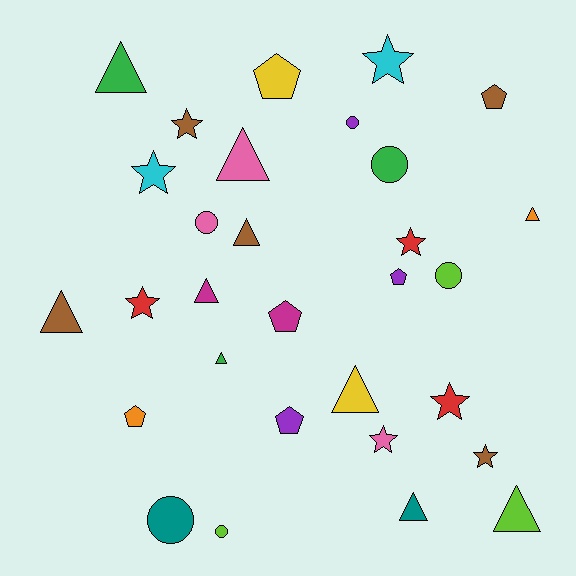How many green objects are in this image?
There are 3 green objects.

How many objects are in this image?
There are 30 objects.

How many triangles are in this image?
There are 10 triangles.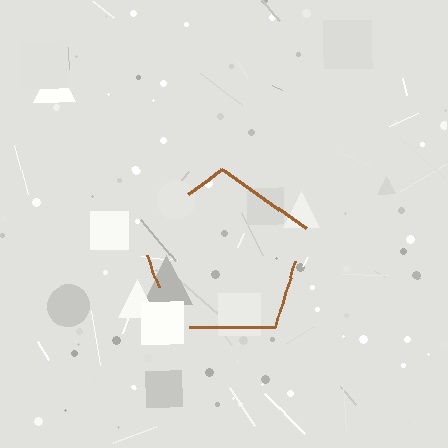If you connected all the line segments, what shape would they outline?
They would outline a pentagon.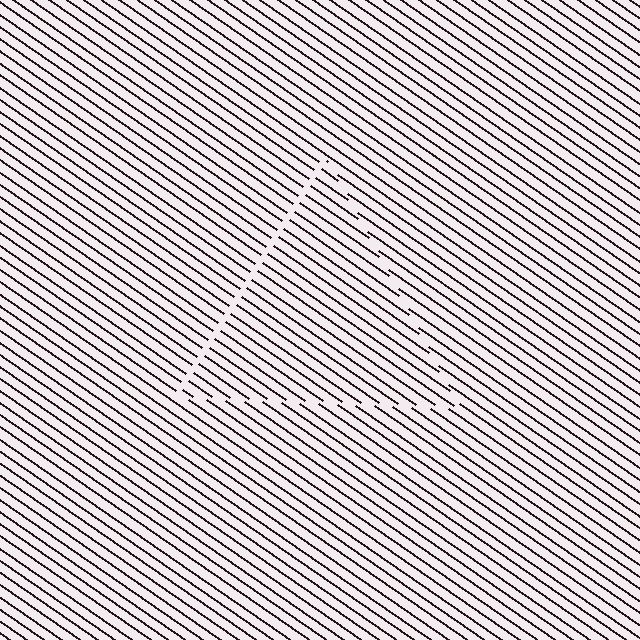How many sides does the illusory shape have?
3 sides — the line-ends trace a triangle.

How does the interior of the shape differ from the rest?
The interior of the shape contains the same grating, shifted by half a period — the contour is defined by the phase discontinuity where line-ends from the inner and outer gratings abut.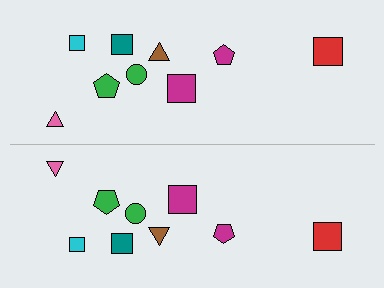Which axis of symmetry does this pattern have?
The pattern has a horizontal axis of symmetry running through the center of the image.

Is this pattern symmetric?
Yes, this pattern has bilateral (reflection) symmetry.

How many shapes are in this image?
There are 18 shapes in this image.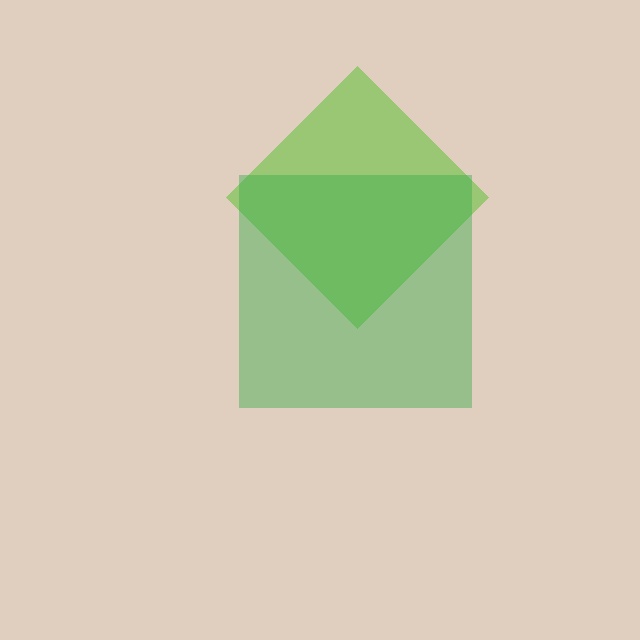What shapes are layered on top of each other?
The layered shapes are: a lime diamond, a green square.